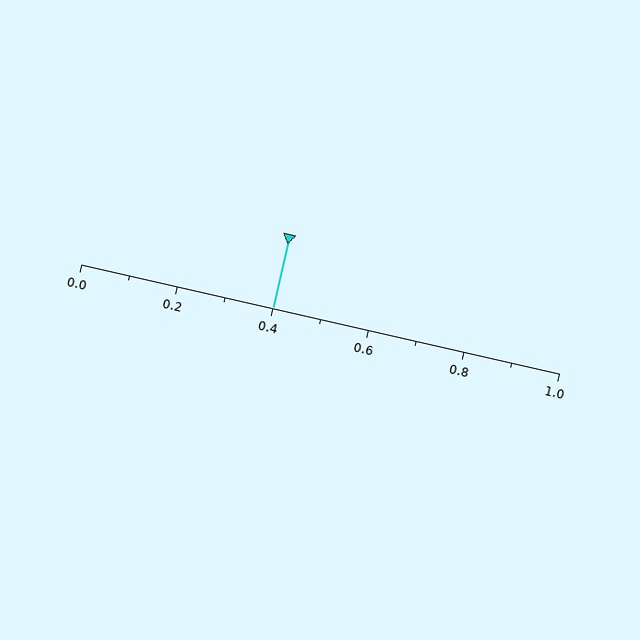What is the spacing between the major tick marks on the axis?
The major ticks are spaced 0.2 apart.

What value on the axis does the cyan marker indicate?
The marker indicates approximately 0.4.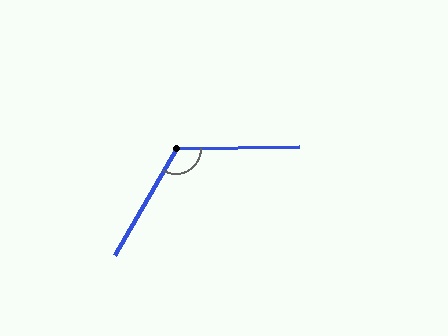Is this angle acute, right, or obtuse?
It is obtuse.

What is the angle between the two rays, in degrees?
Approximately 121 degrees.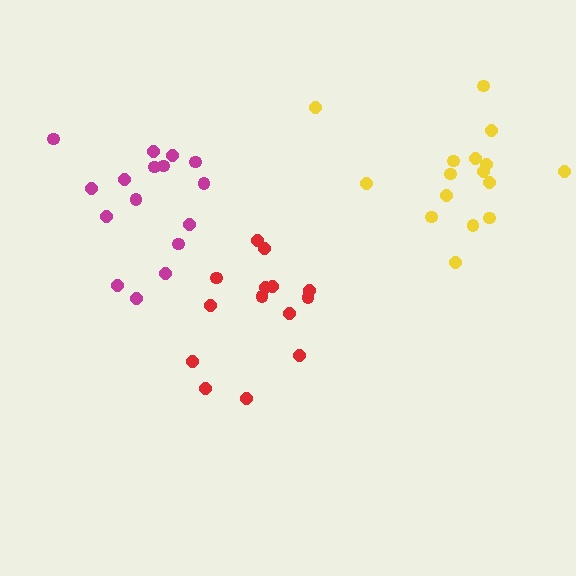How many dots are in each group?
Group 1: 16 dots, Group 2: 16 dots, Group 3: 14 dots (46 total).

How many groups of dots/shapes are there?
There are 3 groups.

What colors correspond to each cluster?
The clusters are colored: yellow, magenta, red.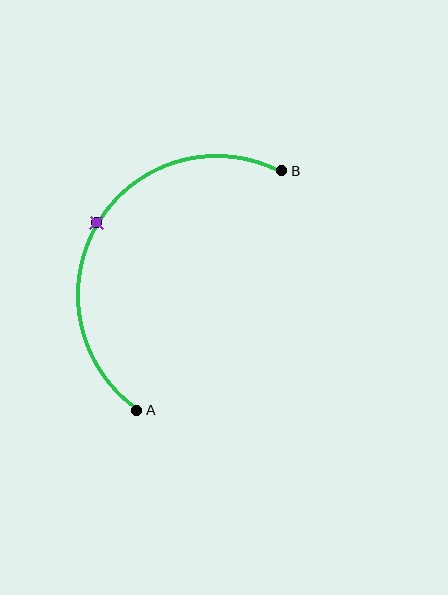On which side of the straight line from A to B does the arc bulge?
The arc bulges to the left of the straight line connecting A and B.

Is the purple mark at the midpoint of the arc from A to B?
Yes. The purple mark lies on the arc at equal arc-length from both A and B — it is the arc midpoint.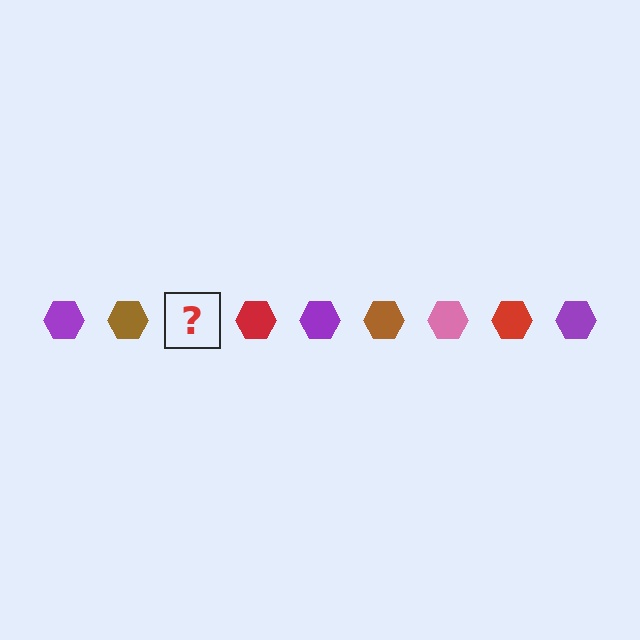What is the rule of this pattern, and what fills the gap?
The rule is that the pattern cycles through purple, brown, pink, red hexagons. The gap should be filled with a pink hexagon.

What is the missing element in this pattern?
The missing element is a pink hexagon.